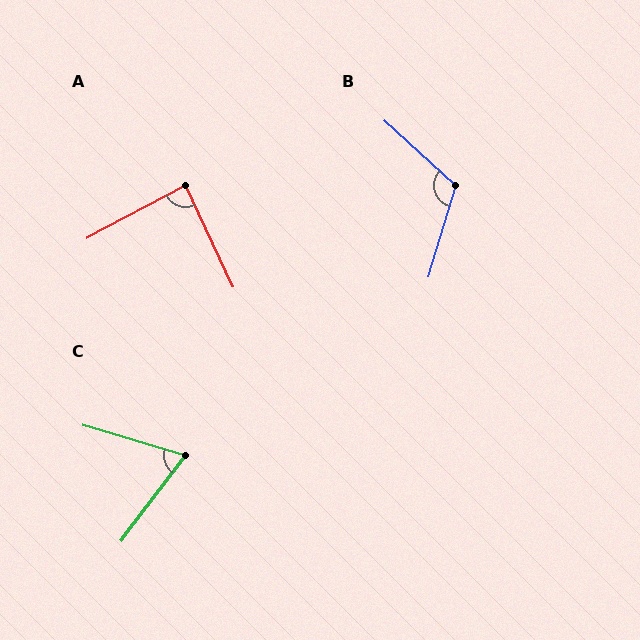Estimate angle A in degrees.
Approximately 87 degrees.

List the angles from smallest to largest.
C (69°), A (87°), B (116°).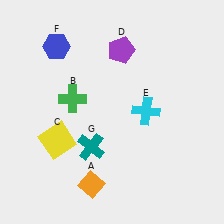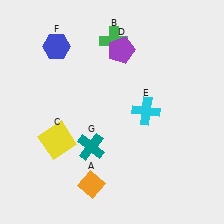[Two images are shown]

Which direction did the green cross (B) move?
The green cross (B) moved up.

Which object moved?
The green cross (B) moved up.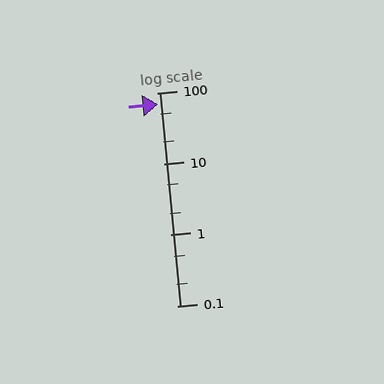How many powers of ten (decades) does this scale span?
The scale spans 3 decades, from 0.1 to 100.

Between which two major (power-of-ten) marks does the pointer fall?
The pointer is between 10 and 100.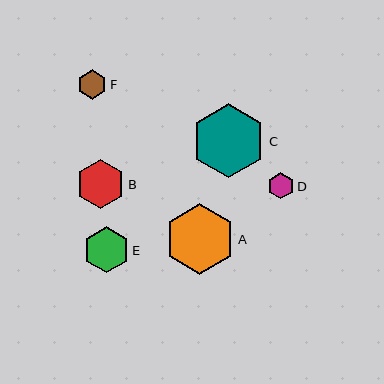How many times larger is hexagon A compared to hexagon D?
Hexagon A is approximately 2.7 times the size of hexagon D.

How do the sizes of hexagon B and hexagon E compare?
Hexagon B and hexagon E are approximately the same size.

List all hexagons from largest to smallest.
From largest to smallest: C, A, B, E, F, D.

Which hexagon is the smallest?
Hexagon D is the smallest with a size of approximately 26 pixels.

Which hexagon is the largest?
Hexagon C is the largest with a size of approximately 74 pixels.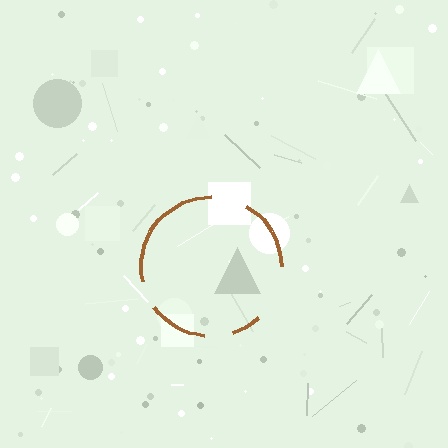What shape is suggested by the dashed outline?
The dashed outline suggests a circle.